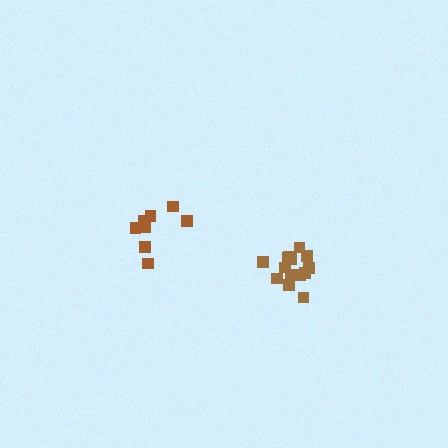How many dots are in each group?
Group 1: 14 dots, Group 2: 9 dots (23 total).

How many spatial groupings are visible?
There are 2 spatial groupings.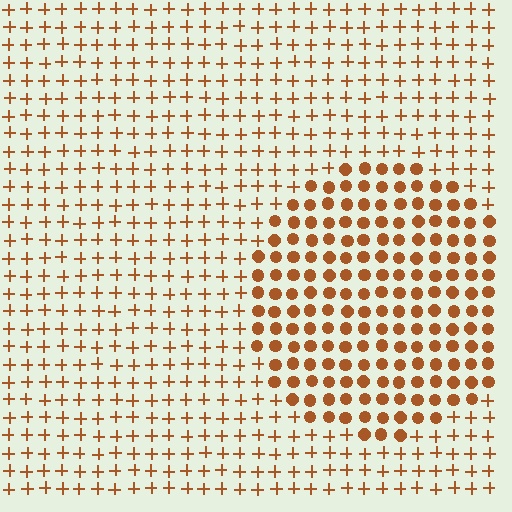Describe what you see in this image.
The image is filled with small brown elements arranged in a uniform grid. A circle-shaped region contains circles, while the surrounding area contains plus signs. The boundary is defined purely by the change in element shape.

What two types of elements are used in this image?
The image uses circles inside the circle region and plus signs outside it.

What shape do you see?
I see a circle.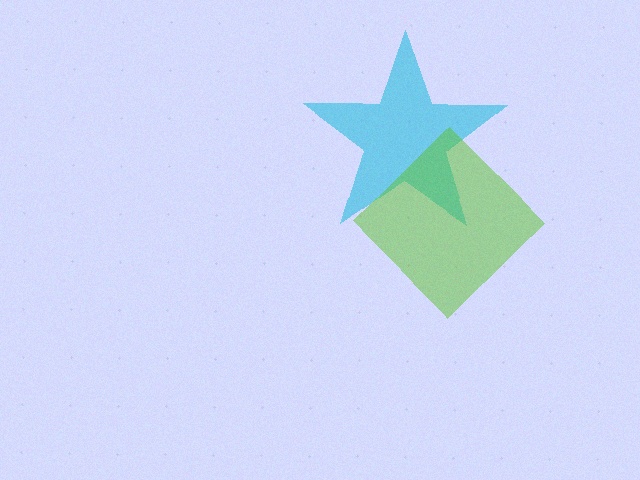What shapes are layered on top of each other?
The layered shapes are: a cyan star, a lime diamond.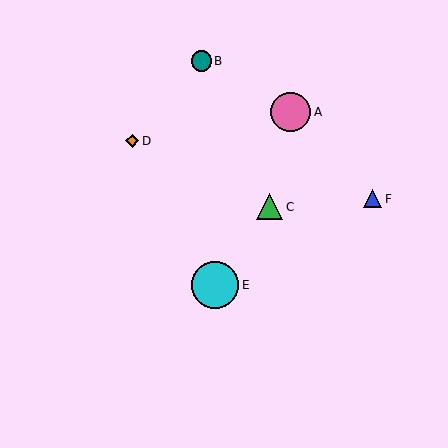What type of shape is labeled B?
Shape B is a teal circle.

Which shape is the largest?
The cyan circle (labeled E) is the largest.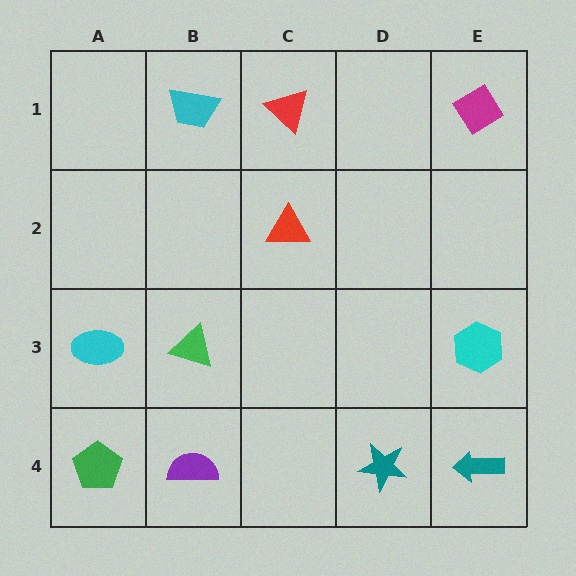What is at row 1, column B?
A cyan trapezoid.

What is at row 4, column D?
A teal star.